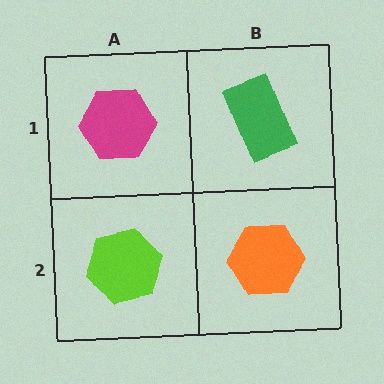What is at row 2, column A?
A lime hexagon.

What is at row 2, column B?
An orange hexagon.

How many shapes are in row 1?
2 shapes.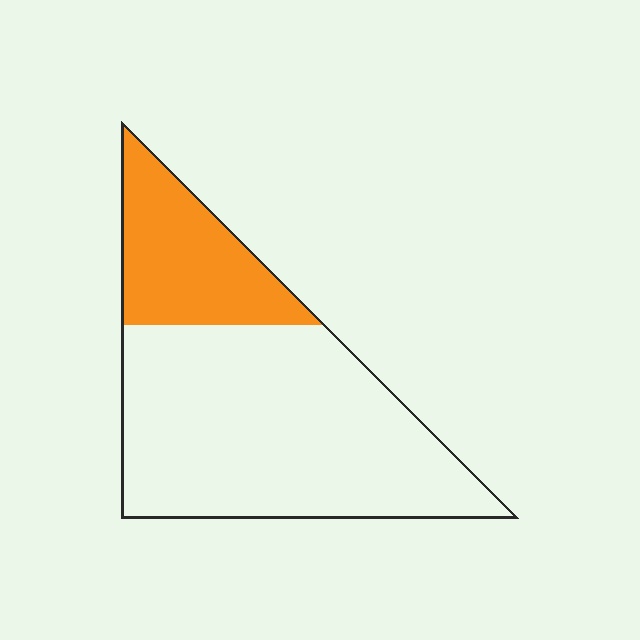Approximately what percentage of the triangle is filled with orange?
Approximately 25%.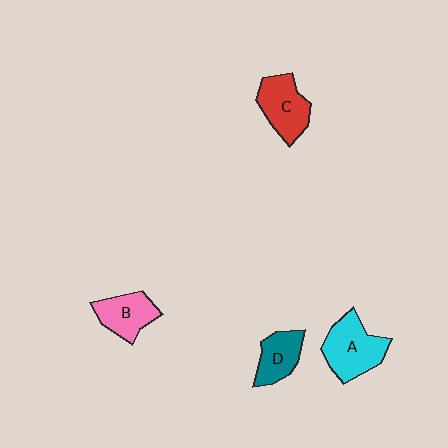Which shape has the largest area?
Shape A (cyan).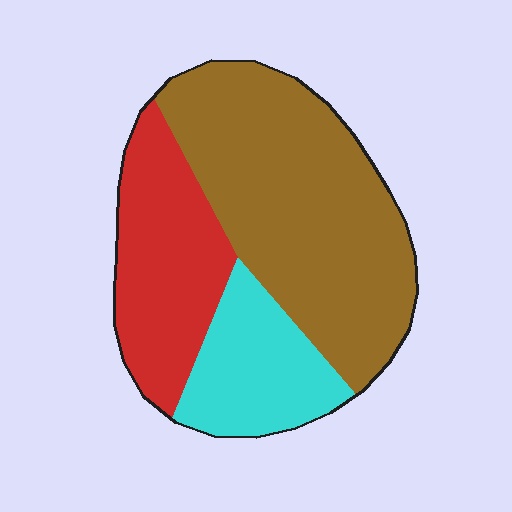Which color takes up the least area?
Cyan, at roughly 20%.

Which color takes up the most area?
Brown, at roughly 55%.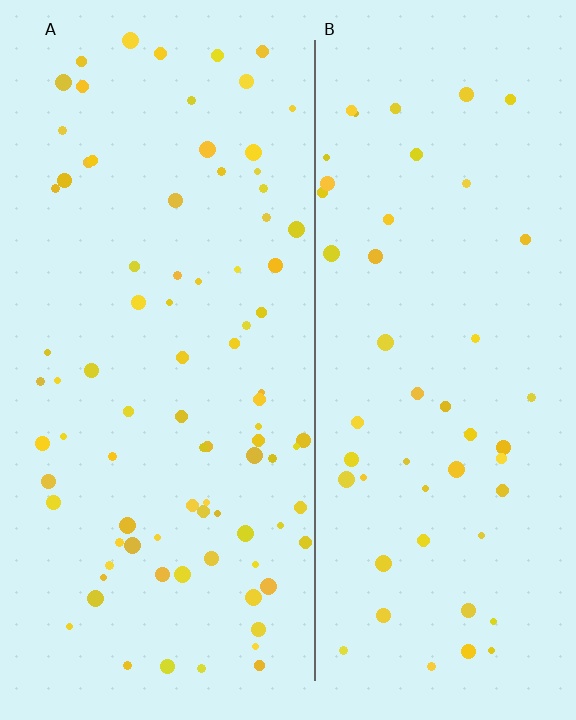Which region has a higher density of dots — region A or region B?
A (the left).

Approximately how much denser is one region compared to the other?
Approximately 1.7× — region A over region B.